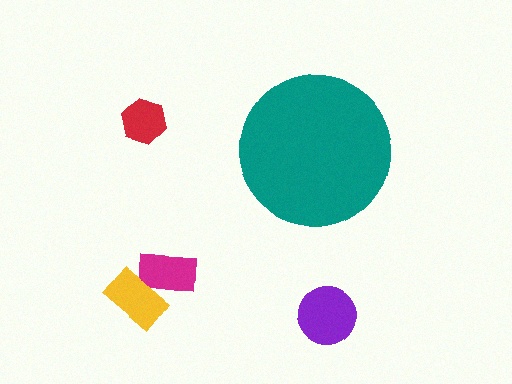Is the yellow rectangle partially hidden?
No, the yellow rectangle is fully visible.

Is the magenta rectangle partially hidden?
No, the magenta rectangle is fully visible.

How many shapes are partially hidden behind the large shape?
0 shapes are partially hidden.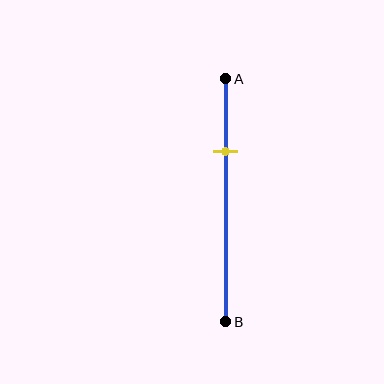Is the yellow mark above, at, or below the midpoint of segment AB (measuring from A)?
The yellow mark is above the midpoint of segment AB.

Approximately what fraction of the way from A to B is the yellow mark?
The yellow mark is approximately 30% of the way from A to B.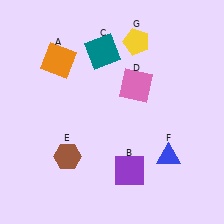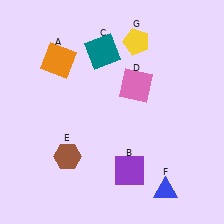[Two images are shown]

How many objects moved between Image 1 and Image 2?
1 object moved between the two images.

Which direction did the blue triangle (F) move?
The blue triangle (F) moved down.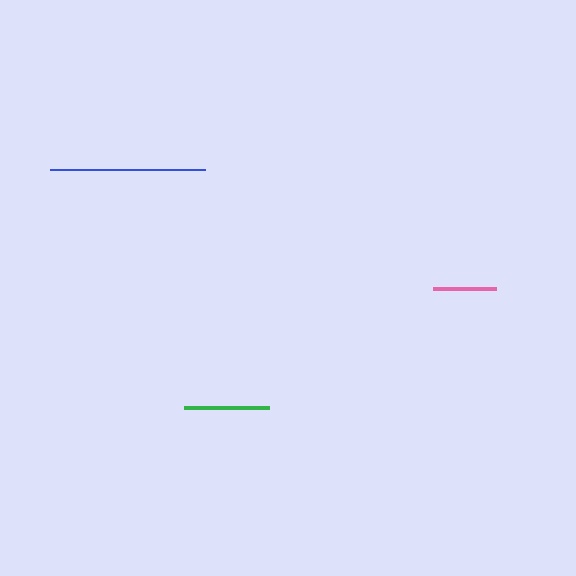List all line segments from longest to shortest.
From longest to shortest: blue, green, pink.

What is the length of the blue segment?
The blue segment is approximately 155 pixels long.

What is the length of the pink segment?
The pink segment is approximately 62 pixels long.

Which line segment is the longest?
The blue line is the longest at approximately 155 pixels.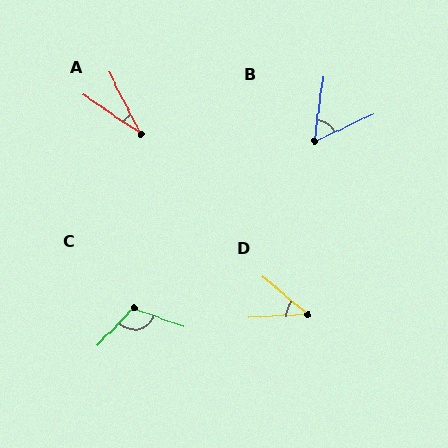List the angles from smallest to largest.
A (29°), D (44°), B (57°), C (114°).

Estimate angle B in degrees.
Approximately 57 degrees.